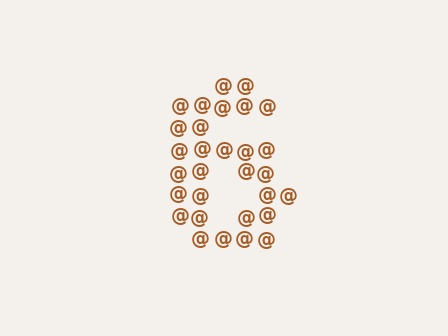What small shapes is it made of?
It is made of small at signs.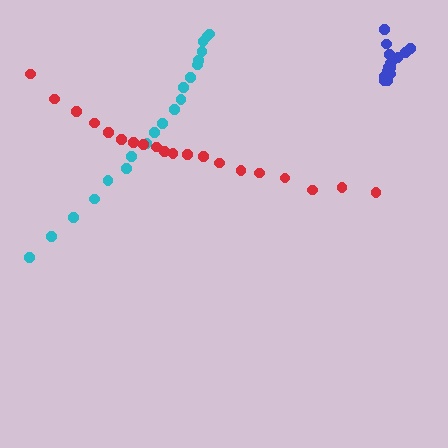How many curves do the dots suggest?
There are 3 distinct paths.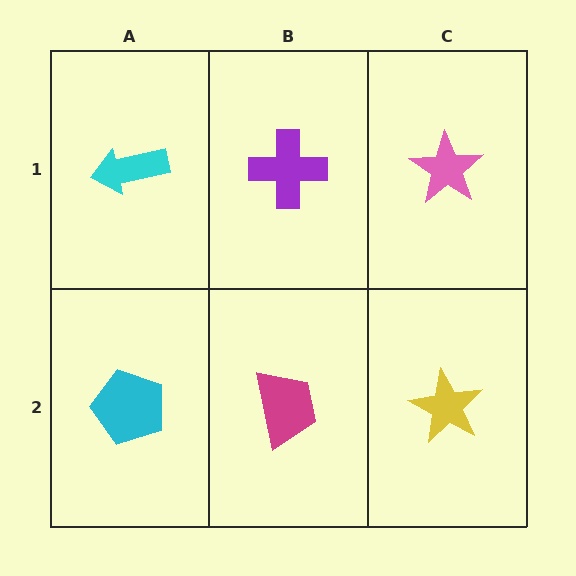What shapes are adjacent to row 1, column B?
A magenta trapezoid (row 2, column B), a cyan arrow (row 1, column A), a pink star (row 1, column C).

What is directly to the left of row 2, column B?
A cyan pentagon.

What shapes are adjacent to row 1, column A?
A cyan pentagon (row 2, column A), a purple cross (row 1, column B).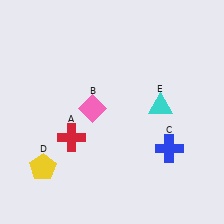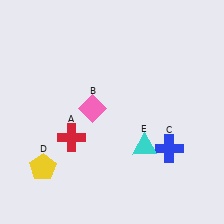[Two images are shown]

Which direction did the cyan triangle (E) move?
The cyan triangle (E) moved down.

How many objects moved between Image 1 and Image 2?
1 object moved between the two images.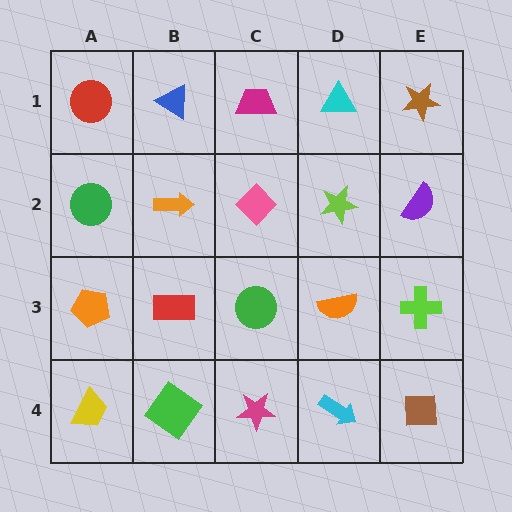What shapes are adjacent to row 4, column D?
An orange semicircle (row 3, column D), a magenta star (row 4, column C), a brown square (row 4, column E).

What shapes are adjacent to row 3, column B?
An orange arrow (row 2, column B), a green diamond (row 4, column B), an orange pentagon (row 3, column A), a green circle (row 3, column C).